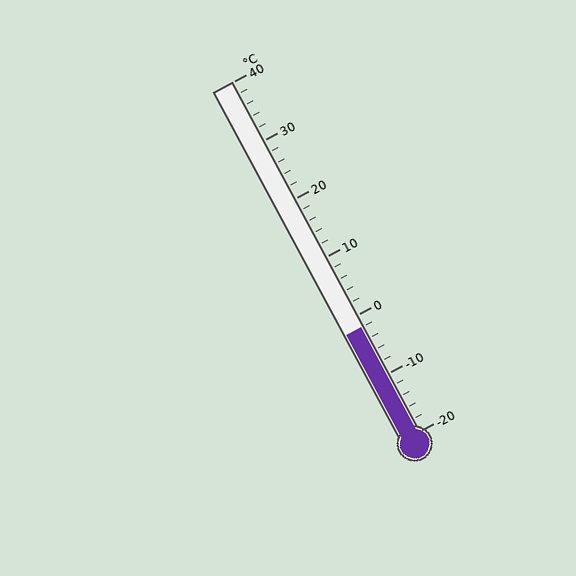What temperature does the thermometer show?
The thermometer shows approximately -2°C.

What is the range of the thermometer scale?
The thermometer scale ranges from -20°C to 40°C.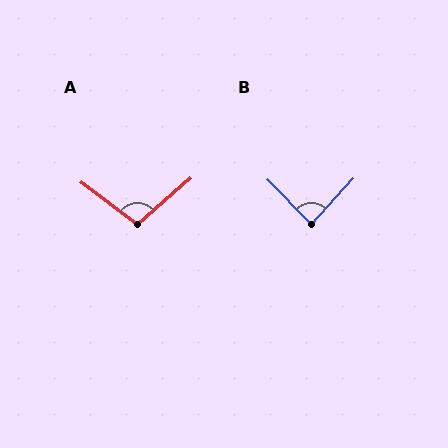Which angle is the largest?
A, at approximately 102 degrees.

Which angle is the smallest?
B, at approximately 86 degrees.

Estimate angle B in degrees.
Approximately 86 degrees.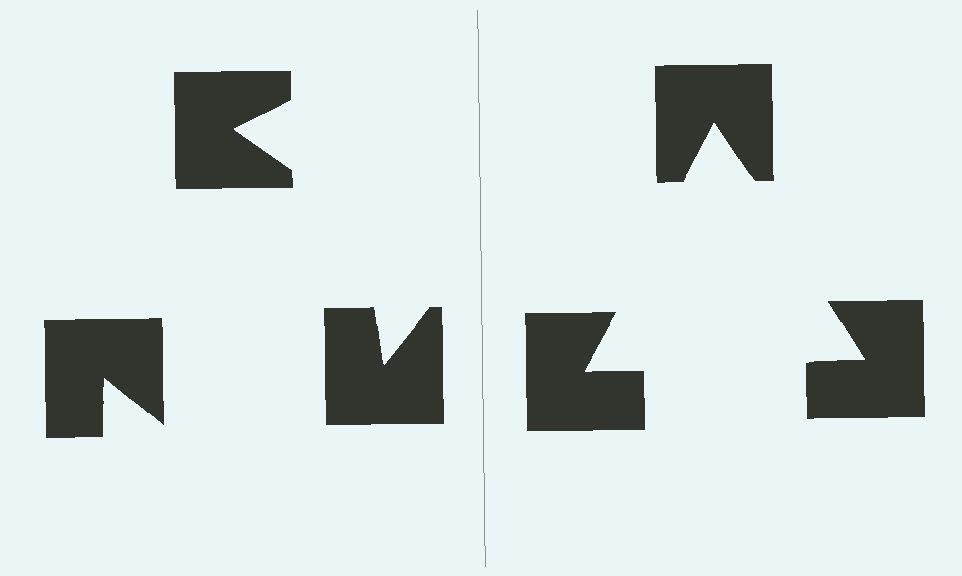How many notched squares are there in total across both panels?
6 — 3 on each side.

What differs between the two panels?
The notched squares are positioned identically on both sides; only the wedge orientations differ. On the right they align to a triangle; on the left they are misaligned.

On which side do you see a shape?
An illusory triangle appears on the right side. On the left side the wedge cuts are rotated, so no coherent shape forms.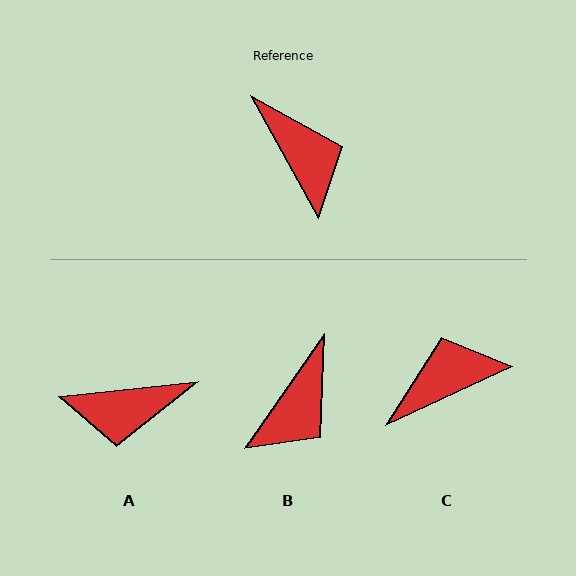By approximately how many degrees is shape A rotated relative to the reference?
Approximately 112 degrees clockwise.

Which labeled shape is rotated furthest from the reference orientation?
A, about 112 degrees away.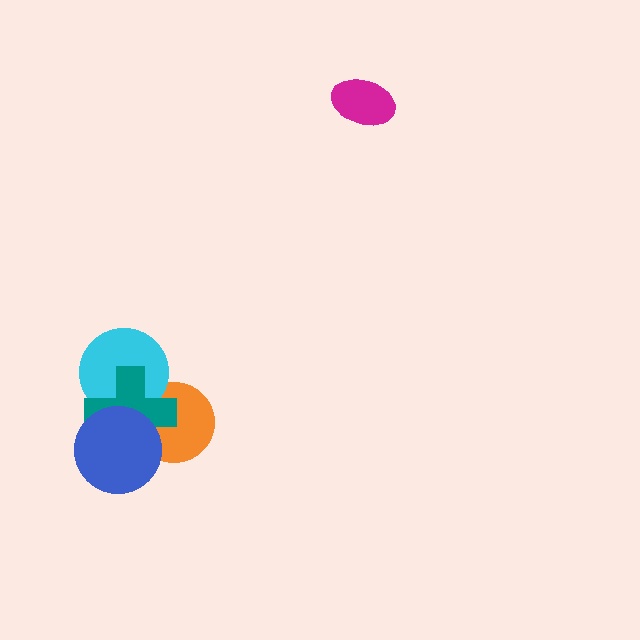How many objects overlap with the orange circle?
3 objects overlap with the orange circle.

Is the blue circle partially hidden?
No, no other shape covers it.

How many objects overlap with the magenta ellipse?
0 objects overlap with the magenta ellipse.